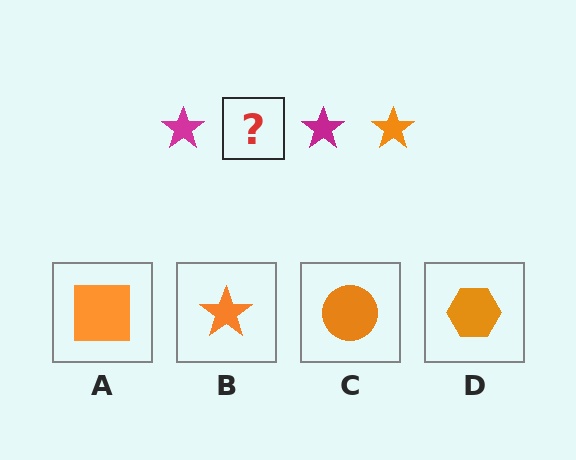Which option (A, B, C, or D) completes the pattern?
B.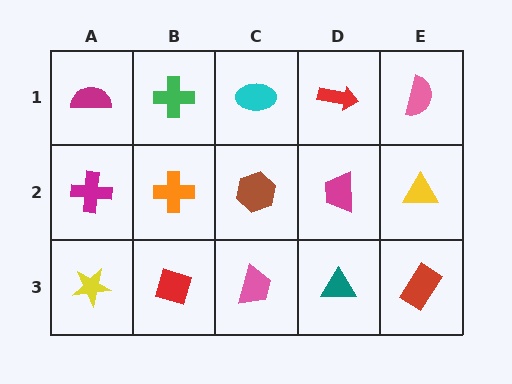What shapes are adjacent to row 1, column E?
A yellow triangle (row 2, column E), a red arrow (row 1, column D).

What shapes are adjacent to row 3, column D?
A magenta trapezoid (row 2, column D), a pink trapezoid (row 3, column C), a red rectangle (row 3, column E).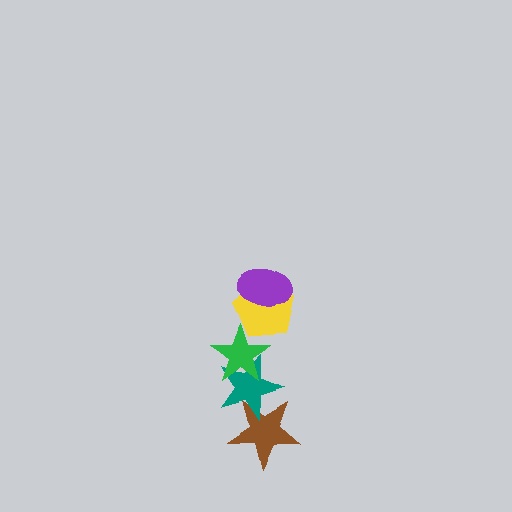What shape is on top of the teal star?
The green star is on top of the teal star.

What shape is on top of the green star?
The yellow pentagon is on top of the green star.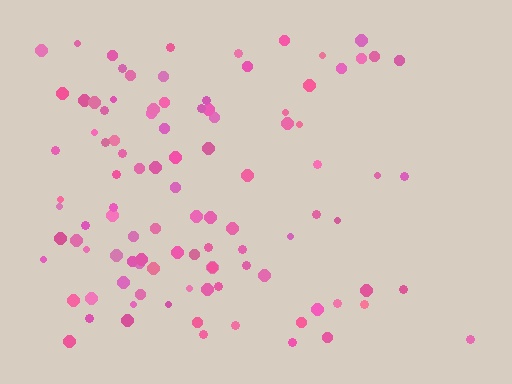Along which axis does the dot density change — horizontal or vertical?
Horizontal.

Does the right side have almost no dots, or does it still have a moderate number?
Still a moderate number, just noticeably fewer than the left.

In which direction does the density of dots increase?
From right to left, with the left side densest.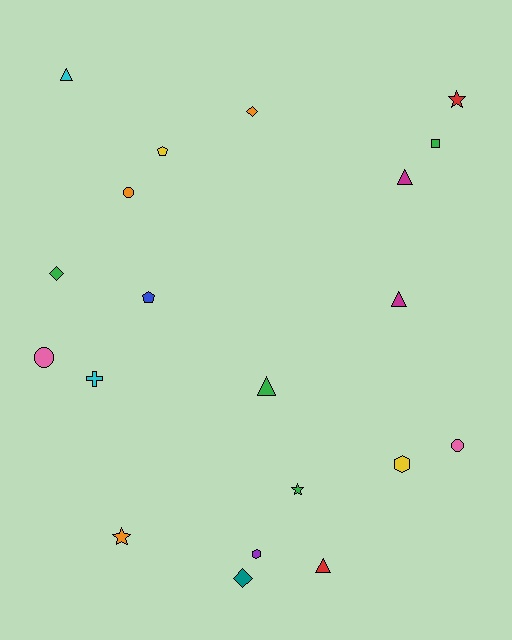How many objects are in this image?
There are 20 objects.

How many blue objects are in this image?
There is 1 blue object.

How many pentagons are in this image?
There are 2 pentagons.